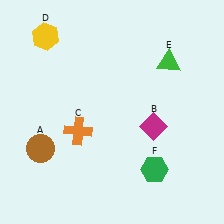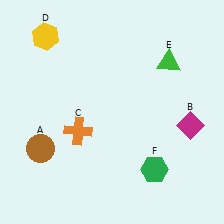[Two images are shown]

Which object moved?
The magenta diamond (B) moved right.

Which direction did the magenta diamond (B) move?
The magenta diamond (B) moved right.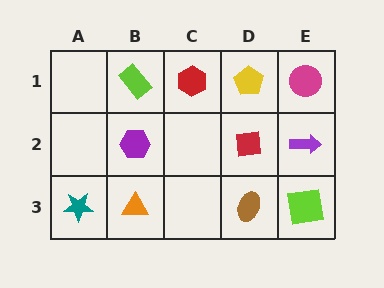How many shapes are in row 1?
4 shapes.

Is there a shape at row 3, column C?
No, that cell is empty.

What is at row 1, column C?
A red hexagon.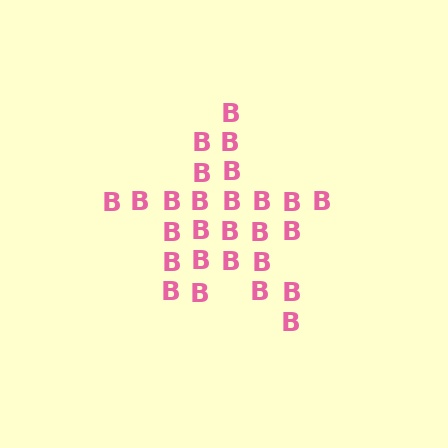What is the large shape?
The large shape is a star.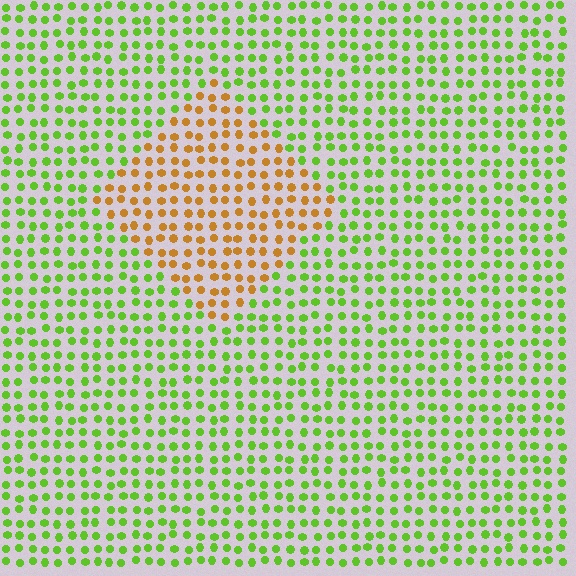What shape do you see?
I see a diamond.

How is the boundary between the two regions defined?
The boundary is defined purely by a slight shift in hue (about 65 degrees). Spacing, size, and orientation are identical on both sides.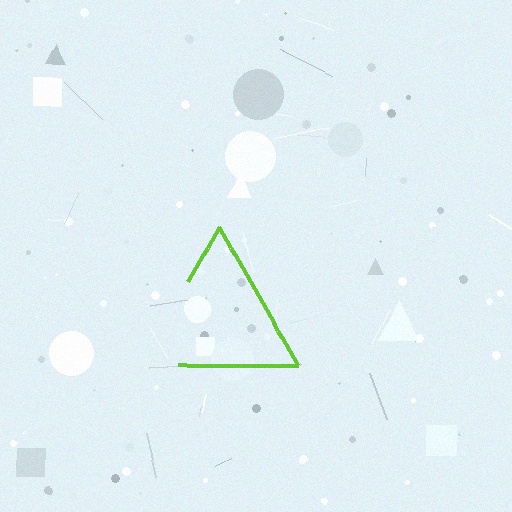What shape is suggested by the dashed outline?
The dashed outline suggests a triangle.